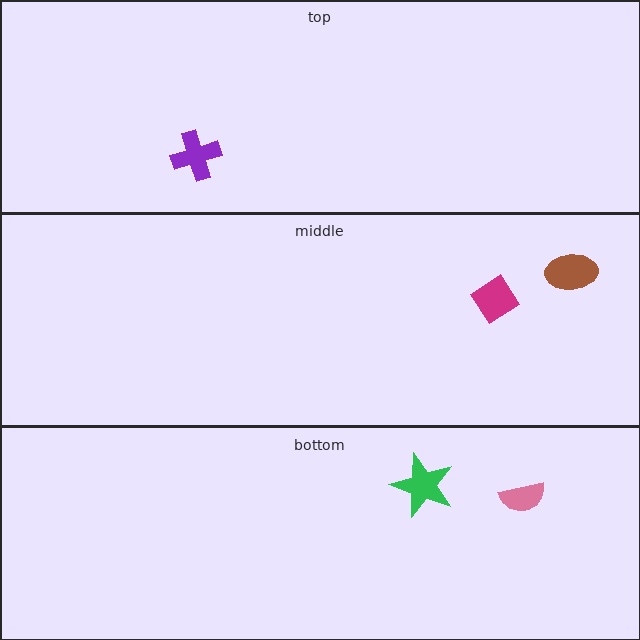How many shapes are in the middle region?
2.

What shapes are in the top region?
The purple cross.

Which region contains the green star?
The bottom region.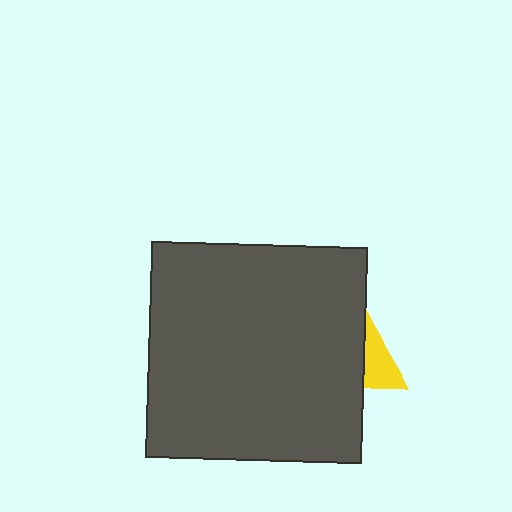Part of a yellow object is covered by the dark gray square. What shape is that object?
It is a triangle.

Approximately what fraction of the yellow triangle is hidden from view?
Roughly 70% of the yellow triangle is hidden behind the dark gray square.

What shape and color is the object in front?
The object in front is a dark gray square.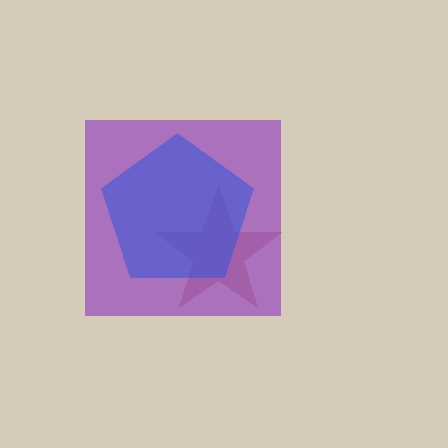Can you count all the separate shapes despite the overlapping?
Yes, there are 3 separate shapes.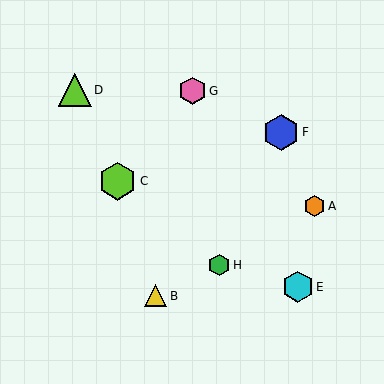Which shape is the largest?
The lime hexagon (labeled C) is the largest.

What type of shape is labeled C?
Shape C is a lime hexagon.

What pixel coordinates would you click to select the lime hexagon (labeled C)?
Click at (118, 181) to select the lime hexagon C.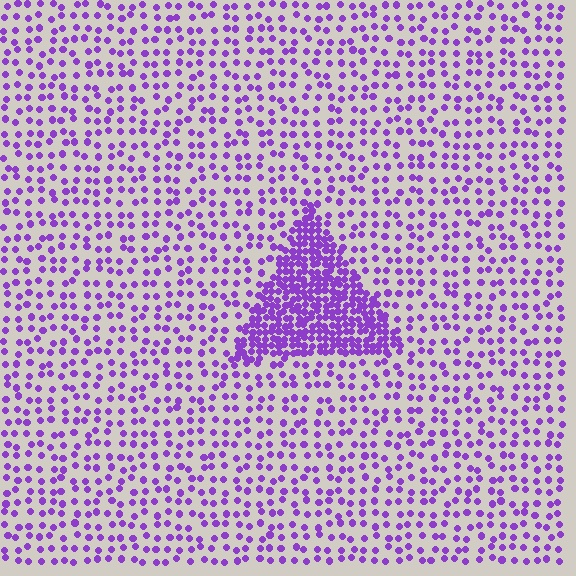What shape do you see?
I see a triangle.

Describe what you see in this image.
The image contains small purple elements arranged at two different densities. A triangle-shaped region is visible where the elements are more densely packed than the surrounding area.